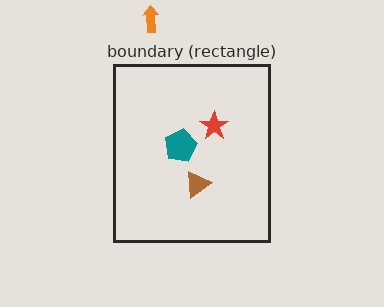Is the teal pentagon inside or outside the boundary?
Inside.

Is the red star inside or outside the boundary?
Inside.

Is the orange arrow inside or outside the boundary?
Outside.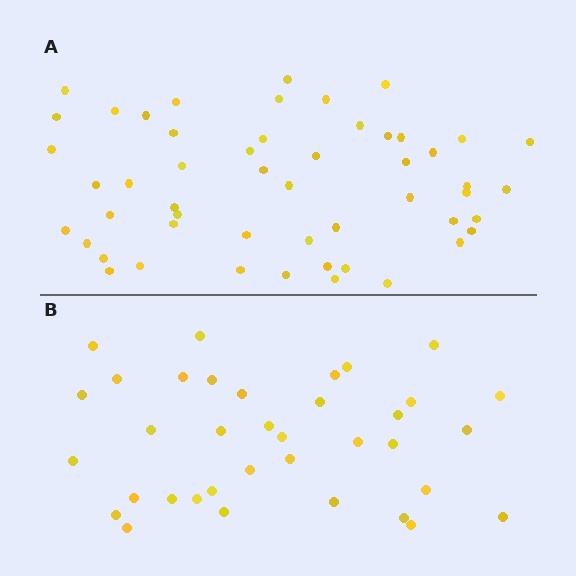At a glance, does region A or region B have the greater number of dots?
Region A (the top region) has more dots.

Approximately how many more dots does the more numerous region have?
Region A has approximately 15 more dots than region B.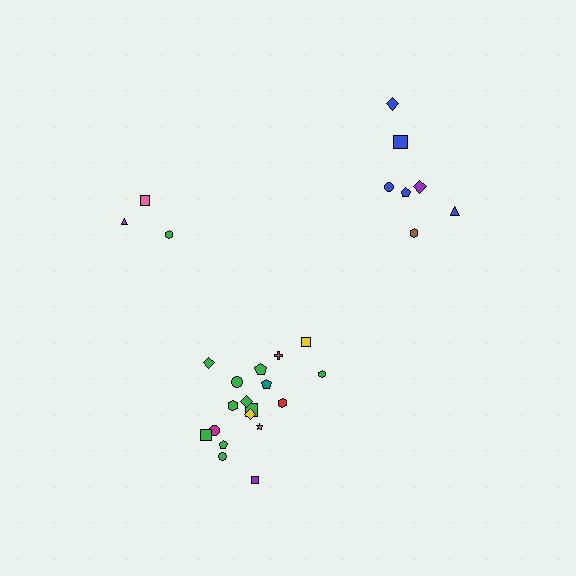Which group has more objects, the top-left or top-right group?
The top-right group.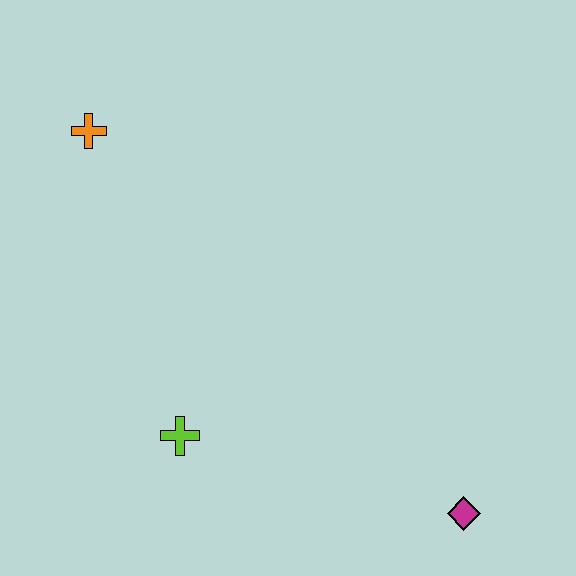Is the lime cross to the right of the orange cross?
Yes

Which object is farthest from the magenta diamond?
The orange cross is farthest from the magenta diamond.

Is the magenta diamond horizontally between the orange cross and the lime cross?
No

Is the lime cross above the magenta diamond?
Yes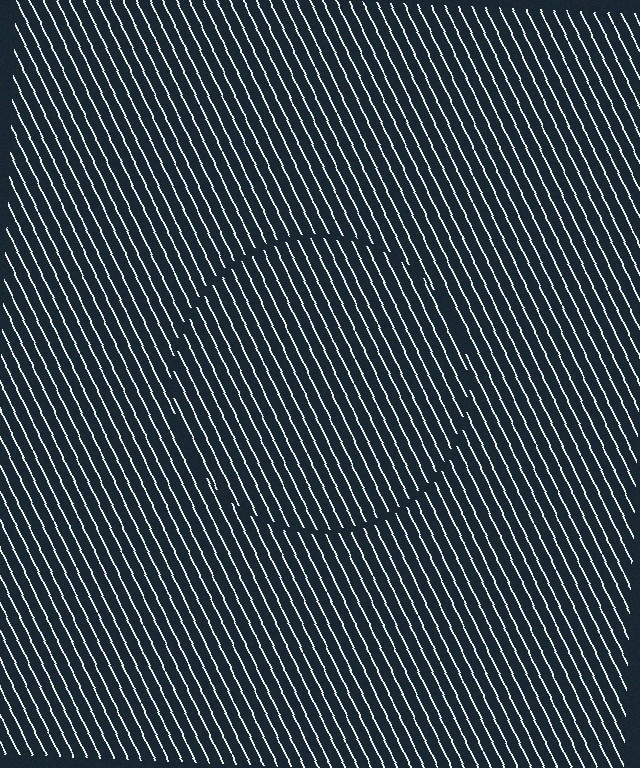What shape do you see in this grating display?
An illusory circle. The interior of the shape contains the same grating, shifted by half a period — the contour is defined by the phase discontinuity where line-ends from the inner and outer gratings abut.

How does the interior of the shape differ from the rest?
The interior of the shape contains the same grating, shifted by half a period — the contour is defined by the phase discontinuity where line-ends from the inner and outer gratings abut.